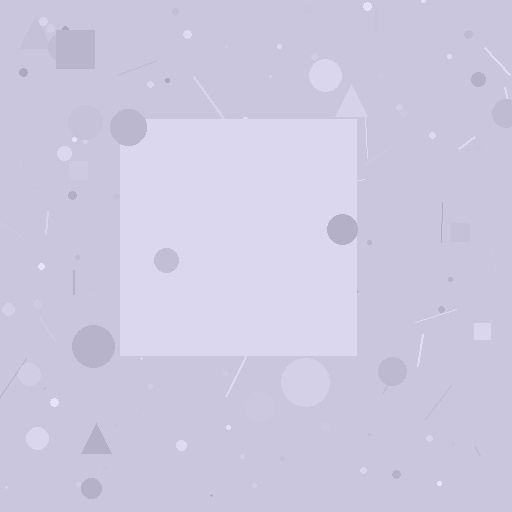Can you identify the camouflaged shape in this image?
The camouflaged shape is a square.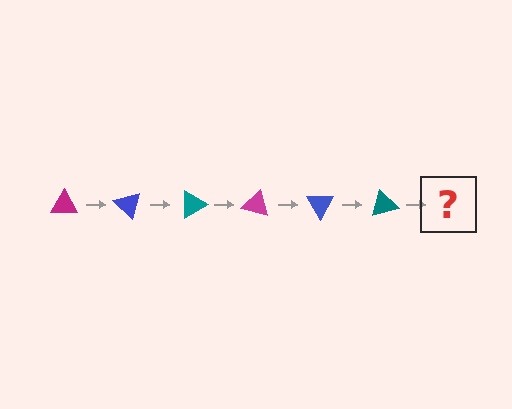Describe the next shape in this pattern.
It should be a magenta triangle, rotated 270 degrees from the start.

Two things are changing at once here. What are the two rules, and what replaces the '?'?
The two rules are that it rotates 45 degrees each step and the color cycles through magenta, blue, and teal. The '?' should be a magenta triangle, rotated 270 degrees from the start.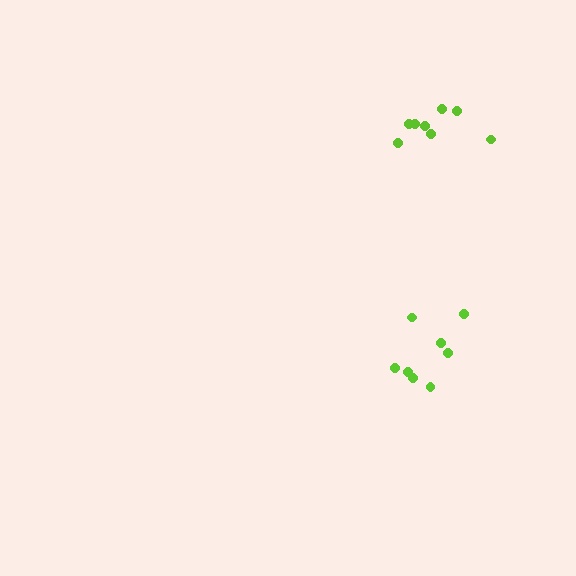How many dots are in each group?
Group 1: 8 dots, Group 2: 8 dots (16 total).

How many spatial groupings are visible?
There are 2 spatial groupings.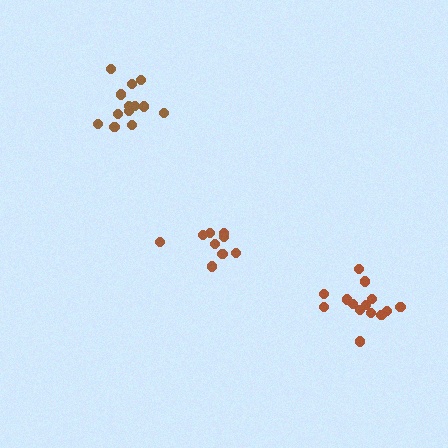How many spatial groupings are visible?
There are 3 spatial groupings.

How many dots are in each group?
Group 1: 14 dots, Group 2: 9 dots, Group 3: 13 dots (36 total).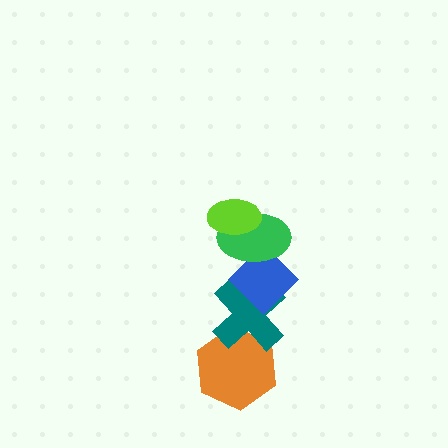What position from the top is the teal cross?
The teal cross is 4th from the top.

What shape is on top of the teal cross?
The blue diamond is on top of the teal cross.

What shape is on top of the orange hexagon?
The teal cross is on top of the orange hexagon.